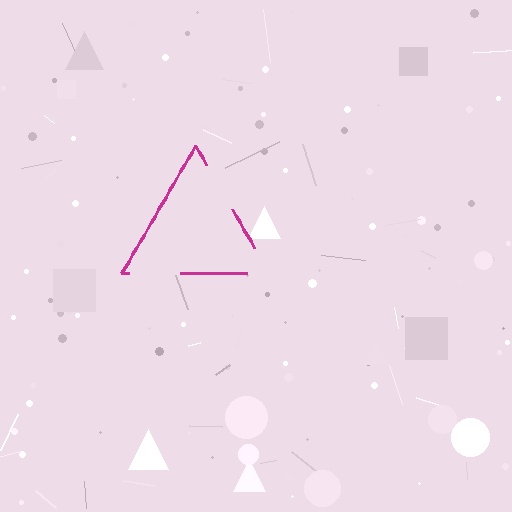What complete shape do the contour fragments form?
The contour fragments form a triangle.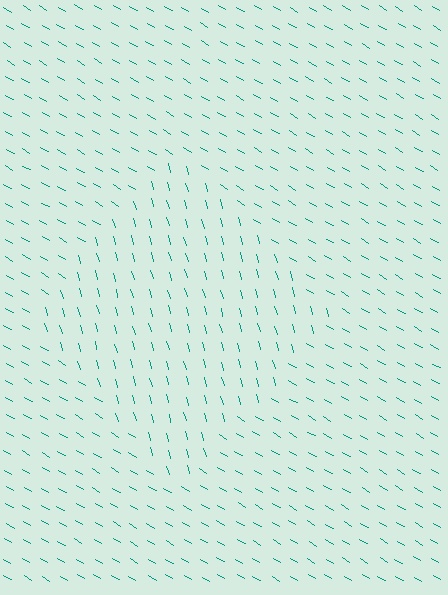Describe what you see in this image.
The image is filled with small teal line segments. A diamond region in the image has lines oriented differently from the surrounding lines, creating a visible texture boundary.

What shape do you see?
I see a diamond.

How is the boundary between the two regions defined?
The boundary is defined purely by a change in line orientation (approximately 45 degrees difference). All lines are the same color and thickness.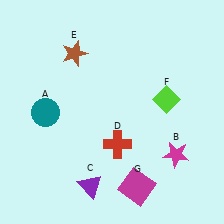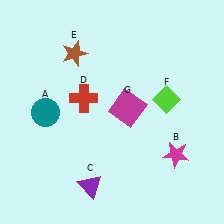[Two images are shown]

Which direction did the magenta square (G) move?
The magenta square (G) moved up.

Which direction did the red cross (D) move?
The red cross (D) moved up.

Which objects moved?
The objects that moved are: the red cross (D), the magenta square (G).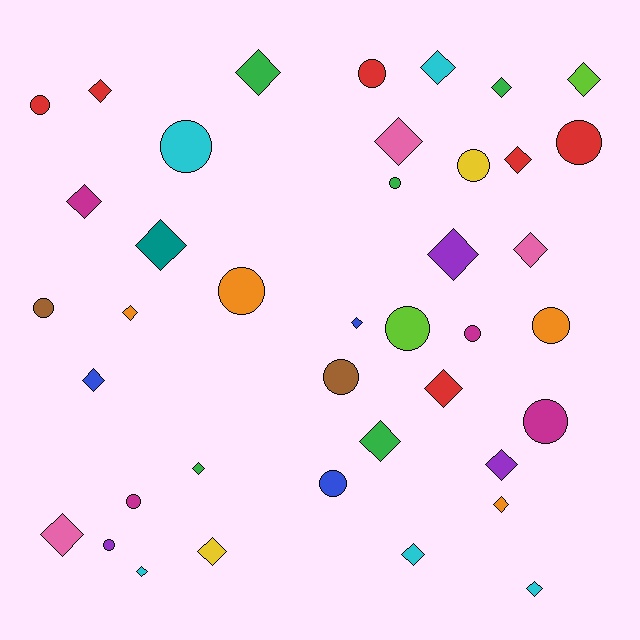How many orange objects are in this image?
There are 4 orange objects.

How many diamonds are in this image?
There are 24 diamonds.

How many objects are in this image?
There are 40 objects.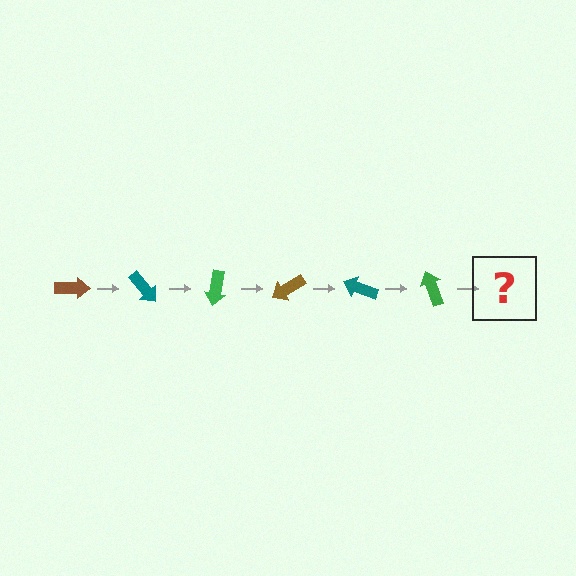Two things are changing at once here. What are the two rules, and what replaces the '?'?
The two rules are that it rotates 50 degrees each step and the color cycles through brown, teal, and green. The '?' should be a brown arrow, rotated 300 degrees from the start.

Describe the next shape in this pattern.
It should be a brown arrow, rotated 300 degrees from the start.